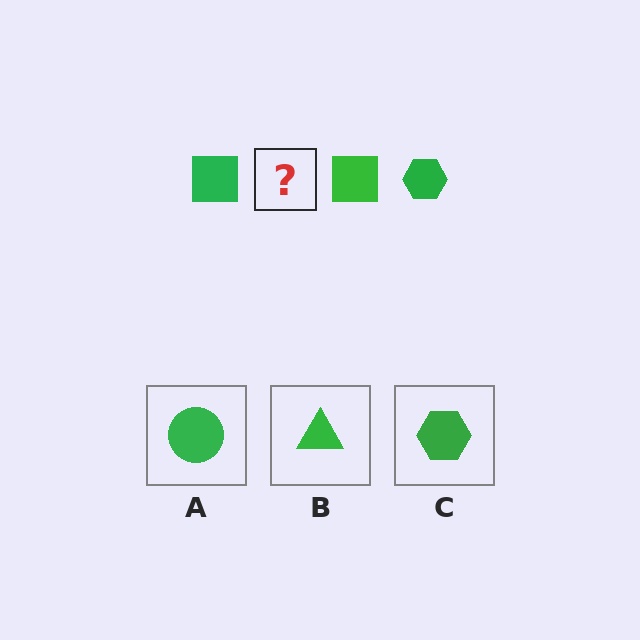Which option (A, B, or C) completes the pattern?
C.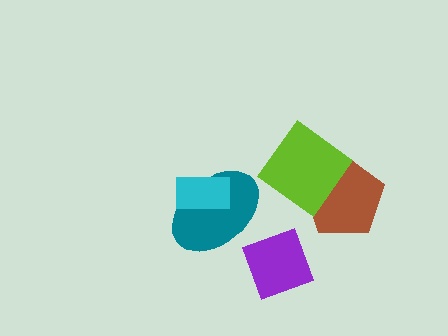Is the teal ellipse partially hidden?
Yes, it is partially covered by another shape.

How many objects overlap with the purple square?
0 objects overlap with the purple square.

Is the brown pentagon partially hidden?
Yes, it is partially covered by another shape.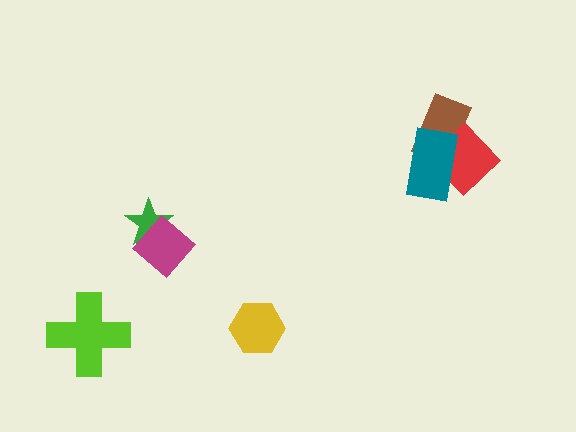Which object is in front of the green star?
The magenta diamond is in front of the green star.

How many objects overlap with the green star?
1 object overlaps with the green star.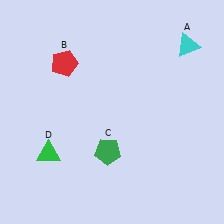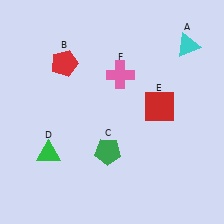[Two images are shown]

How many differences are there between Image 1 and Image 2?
There are 2 differences between the two images.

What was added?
A red square (E), a pink cross (F) were added in Image 2.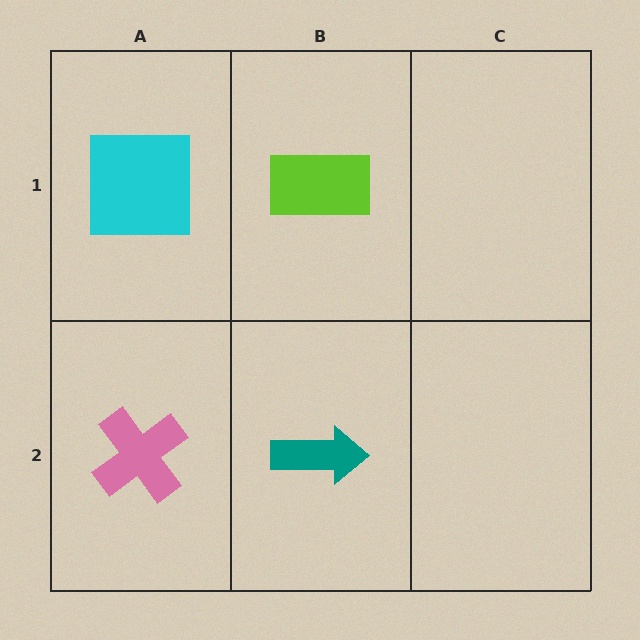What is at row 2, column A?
A pink cross.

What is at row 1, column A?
A cyan square.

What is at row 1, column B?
A lime rectangle.